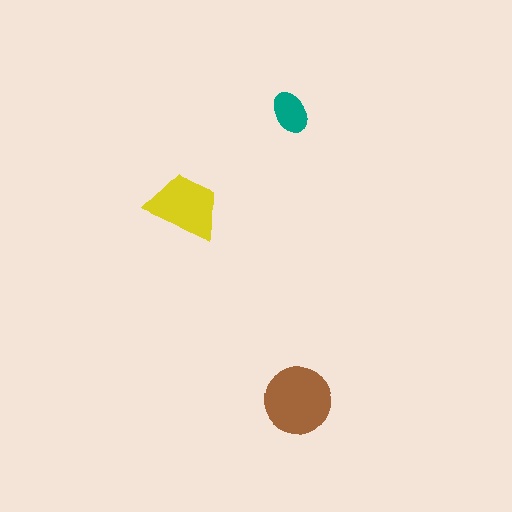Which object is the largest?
The brown circle.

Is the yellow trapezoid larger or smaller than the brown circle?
Smaller.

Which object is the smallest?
The teal ellipse.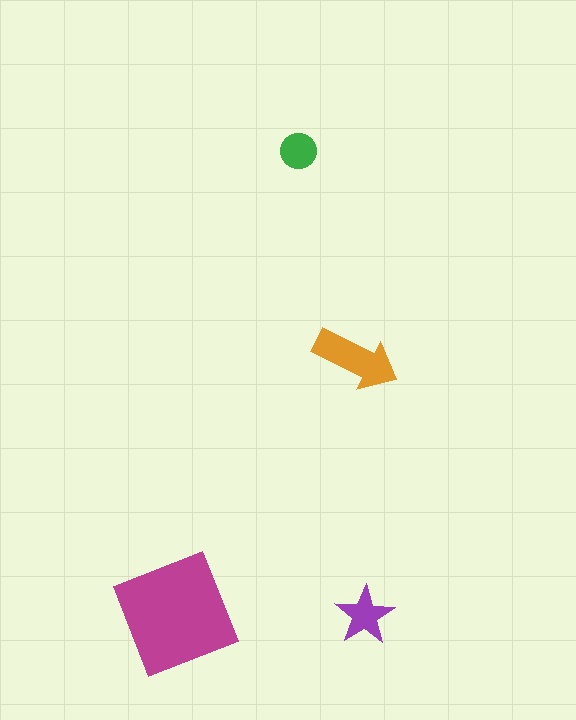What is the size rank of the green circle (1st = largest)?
4th.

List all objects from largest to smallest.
The magenta square, the orange arrow, the purple star, the green circle.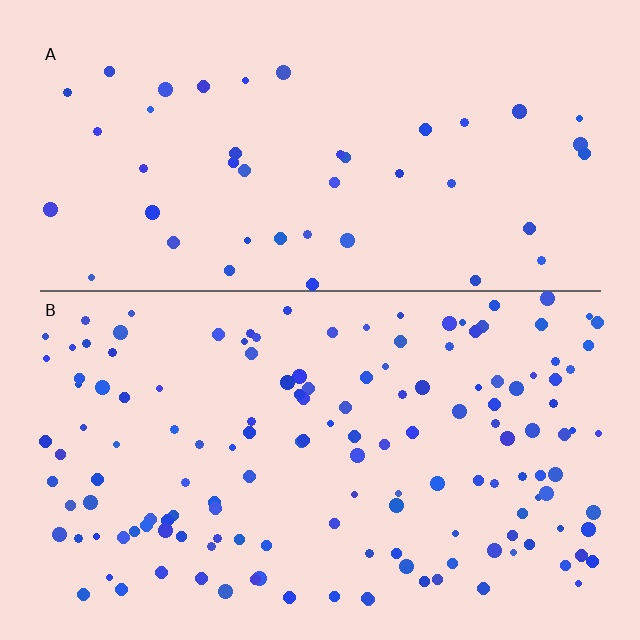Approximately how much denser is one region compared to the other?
Approximately 3.2× — region B over region A.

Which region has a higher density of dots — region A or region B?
B (the bottom).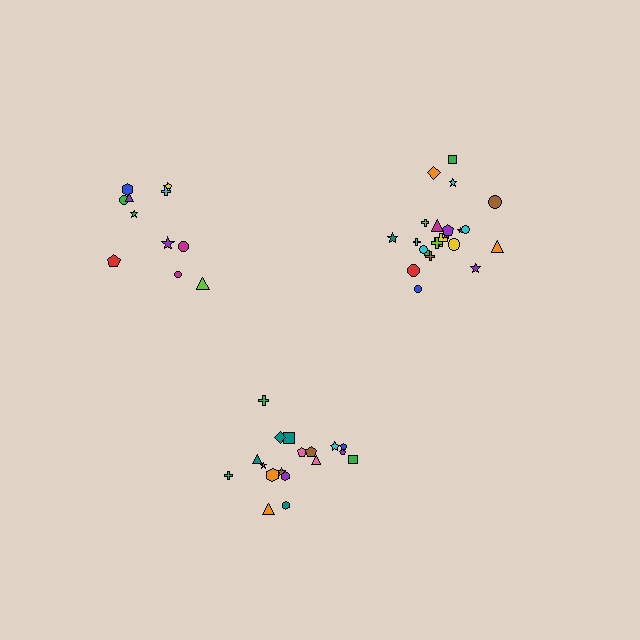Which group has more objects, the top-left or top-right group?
The top-right group.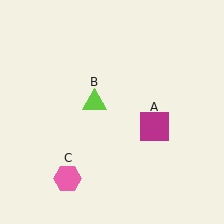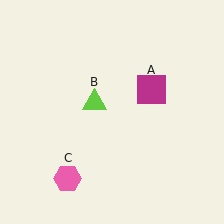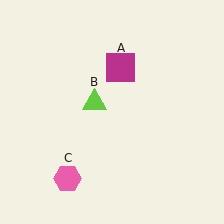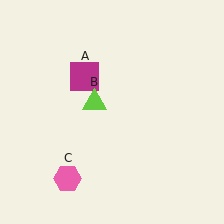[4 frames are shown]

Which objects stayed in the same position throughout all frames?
Lime triangle (object B) and pink hexagon (object C) remained stationary.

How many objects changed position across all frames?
1 object changed position: magenta square (object A).